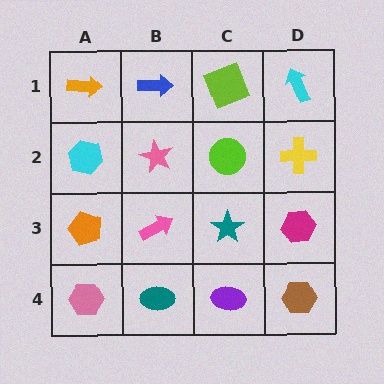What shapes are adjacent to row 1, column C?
A lime circle (row 2, column C), a blue arrow (row 1, column B), a cyan arrow (row 1, column D).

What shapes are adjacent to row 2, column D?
A cyan arrow (row 1, column D), a magenta hexagon (row 3, column D), a lime circle (row 2, column C).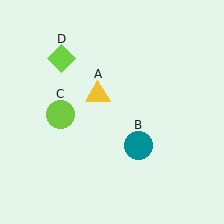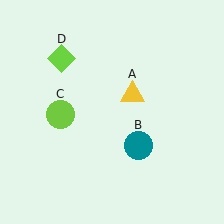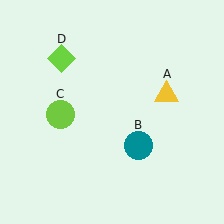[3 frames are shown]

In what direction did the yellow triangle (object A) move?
The yellow triangle (object A) moved right.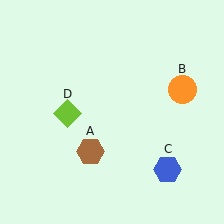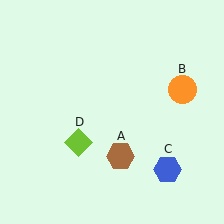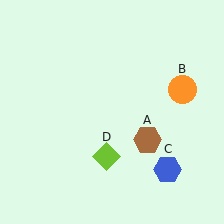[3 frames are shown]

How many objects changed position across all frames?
2 objects changed position: brown hexagon (object A), lime diamond (object D).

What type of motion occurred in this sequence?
The brown hexagon (object A), lime diamond (object D) rotated counterclockwise around the center of the scene.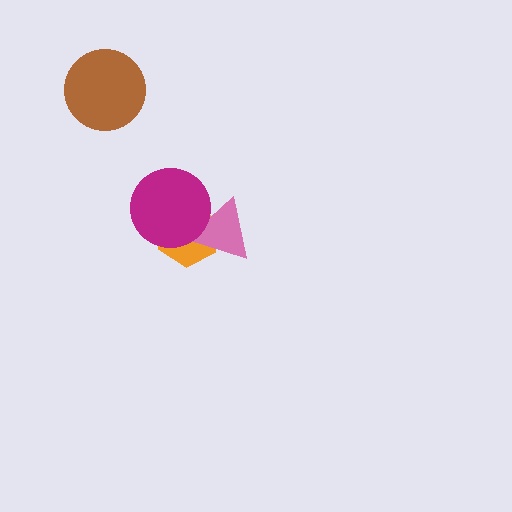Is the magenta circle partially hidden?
No, no other shape covers it.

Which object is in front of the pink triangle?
The magenta circle is in front of the pink triangle.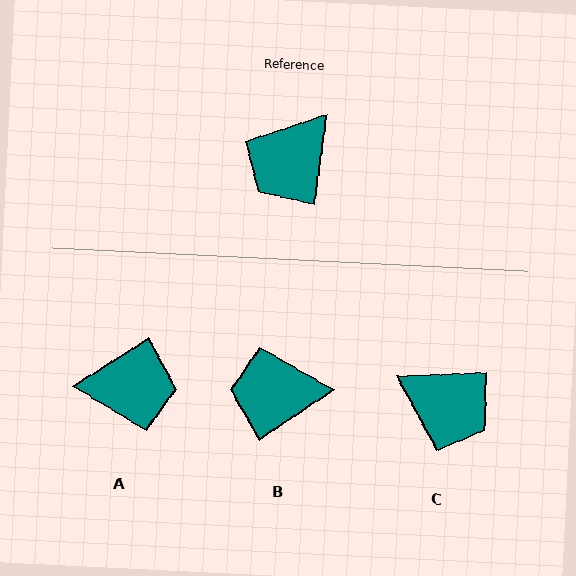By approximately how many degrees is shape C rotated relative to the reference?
Approximately 101 degrees counter-clockwise.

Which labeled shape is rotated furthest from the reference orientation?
A, about 131 degrees away.